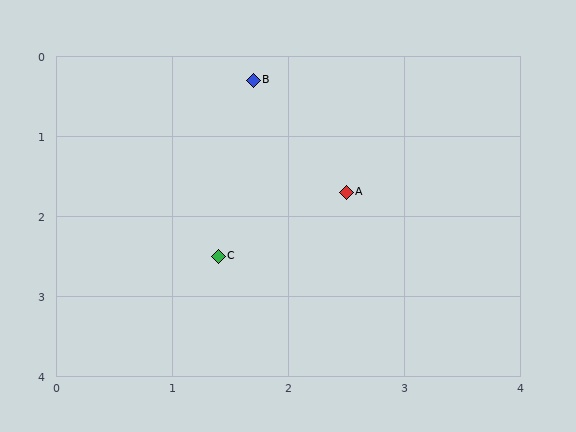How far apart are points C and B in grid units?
Points C and B are about 2.2 grid units apart.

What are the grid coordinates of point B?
Point B is at approximately (1.7, 0.3).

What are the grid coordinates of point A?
Point A is at approximately (2.5, 1.7).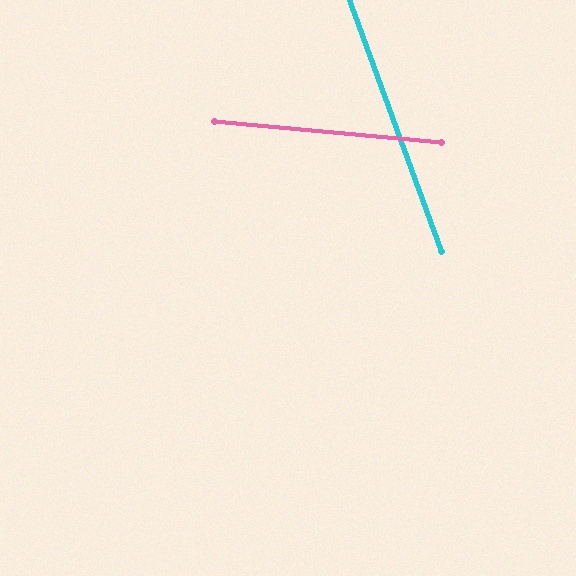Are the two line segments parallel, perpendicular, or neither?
Neither parallel nor perpendicular — they differ by about 65°.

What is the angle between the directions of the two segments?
Approximately 65 degrees.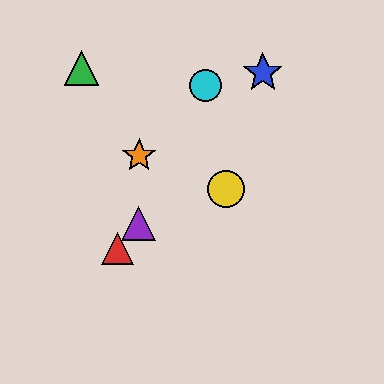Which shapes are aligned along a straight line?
The red triangle, the blue star, the purple triangle are aligned along a straight line.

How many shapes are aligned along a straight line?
3 shapes (the red triangle, the blue star, the purple triangle) are aligned along a straight line.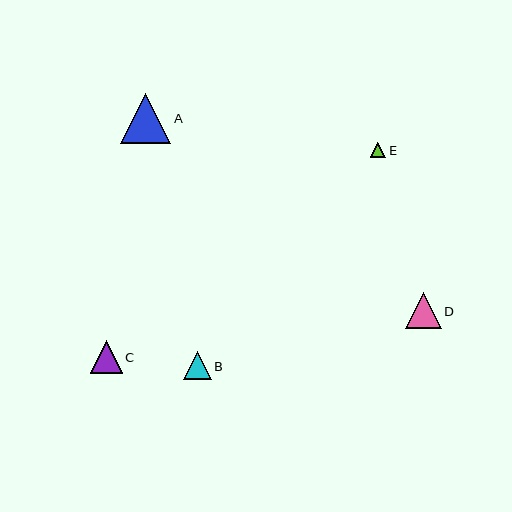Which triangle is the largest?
Triangle A is the largest with a size of approximately 50 pixels.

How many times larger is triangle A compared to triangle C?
Triangle A is approximately 1.5 times the size of triangle C.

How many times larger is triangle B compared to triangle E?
Triangle B is approximately 1.8 times the size of triangle E.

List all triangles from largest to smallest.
From largest to smallest: A, D, C, B, E.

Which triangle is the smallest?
Triangle E is the smallest with a size of approximately 15 pixels.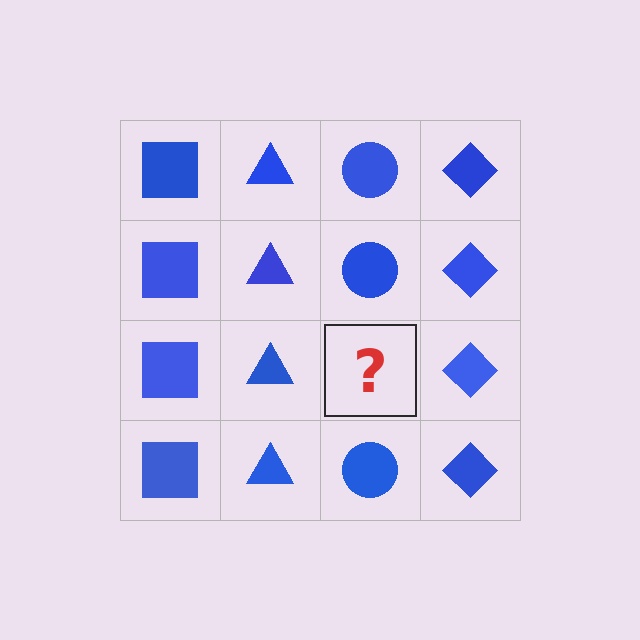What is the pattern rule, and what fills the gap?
The rule is that each column has a consistent shape. The gap should be filled with a blue circle.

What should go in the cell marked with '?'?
The missing cell should contain a blue circle.